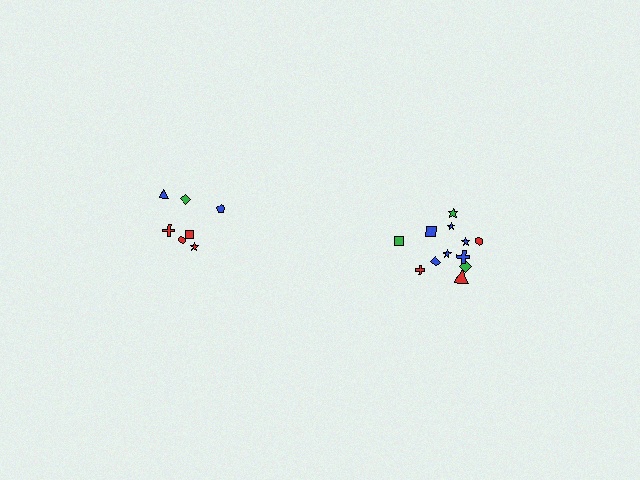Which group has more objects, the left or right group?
The right group.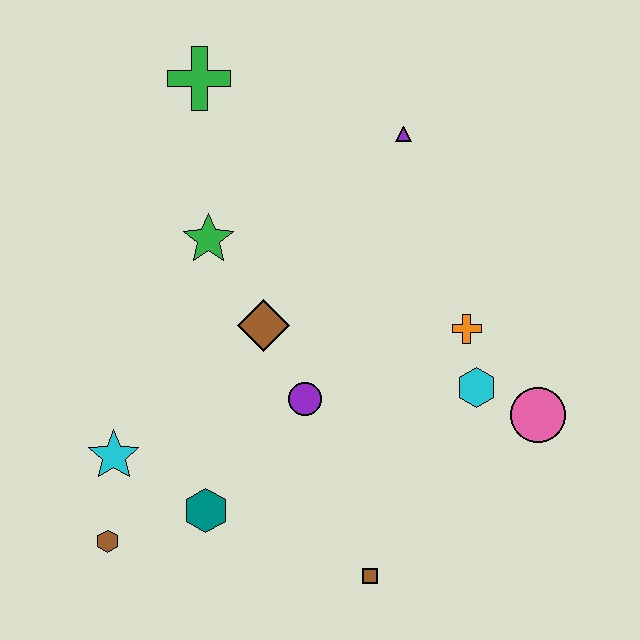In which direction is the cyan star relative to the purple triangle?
The cyan star is below the purple triangle.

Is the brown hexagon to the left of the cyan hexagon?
Yes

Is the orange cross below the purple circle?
No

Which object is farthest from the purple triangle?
The brown hexagon is farthest from the purple triangle.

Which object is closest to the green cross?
The green star is closest to the green cross.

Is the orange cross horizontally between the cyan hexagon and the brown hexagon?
Yes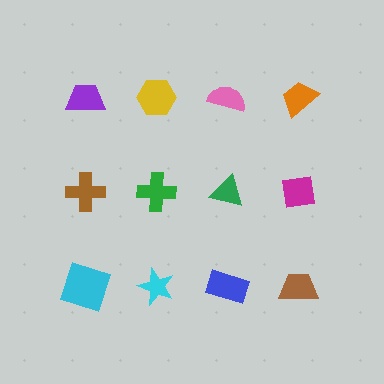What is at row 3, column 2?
A cyan star.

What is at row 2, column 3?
A green triangle.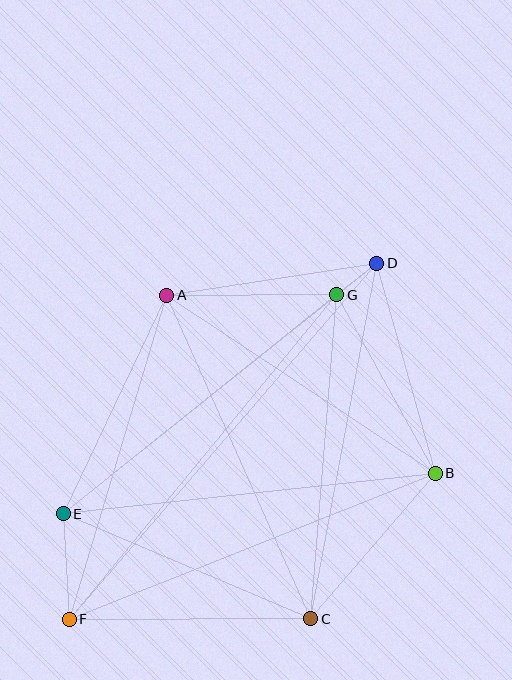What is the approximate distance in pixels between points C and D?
The distance between C and D is approximately 362 pixels.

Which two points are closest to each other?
Points D and G are closest to each other.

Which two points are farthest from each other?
Points D and F are farthest from each other.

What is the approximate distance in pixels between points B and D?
The distance between B and D is approximately 218 pixels.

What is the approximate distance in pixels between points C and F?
The distance between C and F is approximately 242 pixels.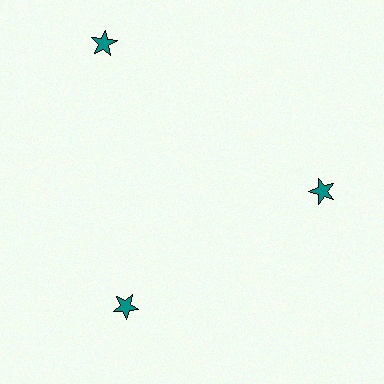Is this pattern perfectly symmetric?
No. The 3 teal stars are arranged in a ring, but one element near the 11 o'clock position is pushed outward from the center, breaking the 3-fold rotational symmetry.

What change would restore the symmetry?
The symmetry would be restored by moving it inward, back onto the ring so that all 3 stars sit at equal angles and equal distance from the center.